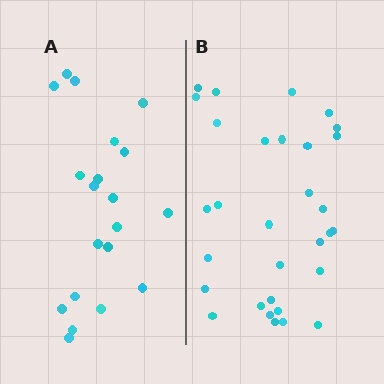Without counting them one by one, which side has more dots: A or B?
Region B (the right region) has more dots.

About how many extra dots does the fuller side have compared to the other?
Region B has roughly 12 or so more dots than region A.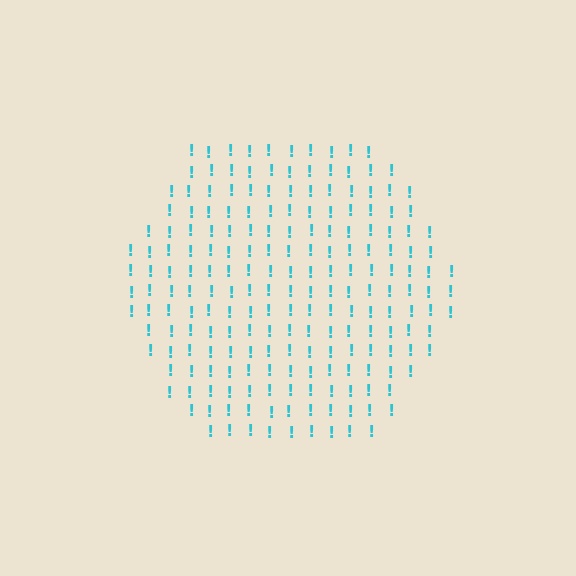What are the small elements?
The small elements are exclamation marks.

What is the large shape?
The large shape is a hexagon.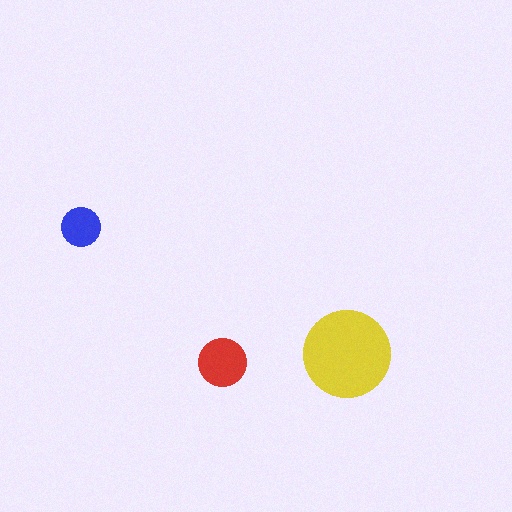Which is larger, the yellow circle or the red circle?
The yellow one.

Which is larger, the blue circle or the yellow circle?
The yellow one.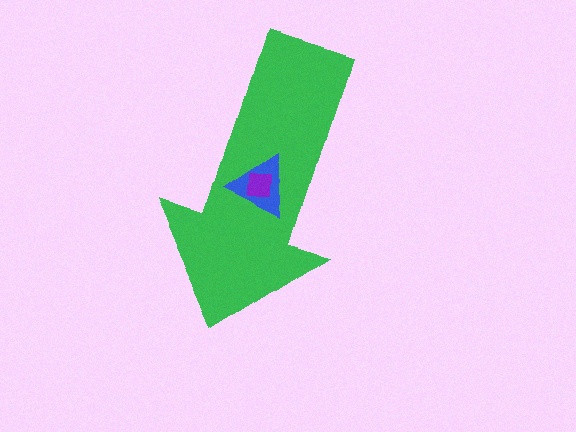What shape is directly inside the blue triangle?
The purple square.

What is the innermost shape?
The purple square.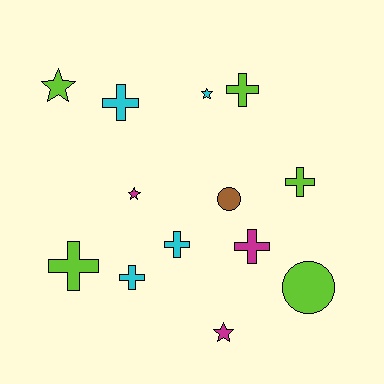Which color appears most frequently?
Lime, with 5 objects.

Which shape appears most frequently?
Cross, with 7 objects.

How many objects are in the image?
There are 13 objects.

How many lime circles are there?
There is 1 lime circle.